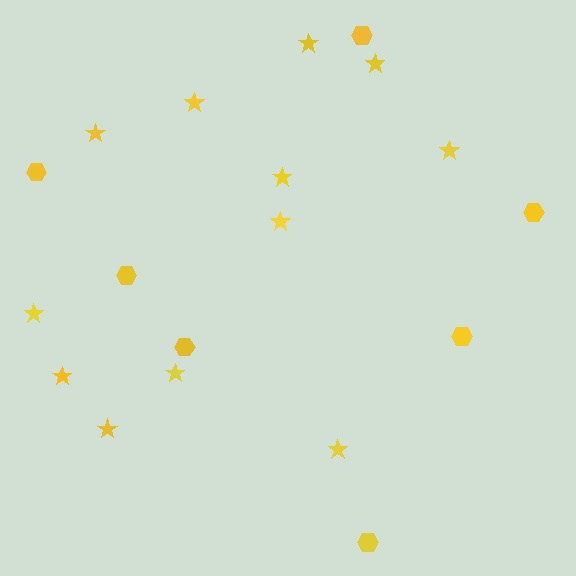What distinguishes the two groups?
There are 2 groups: one group of hexagons (7) and one group of stars (12).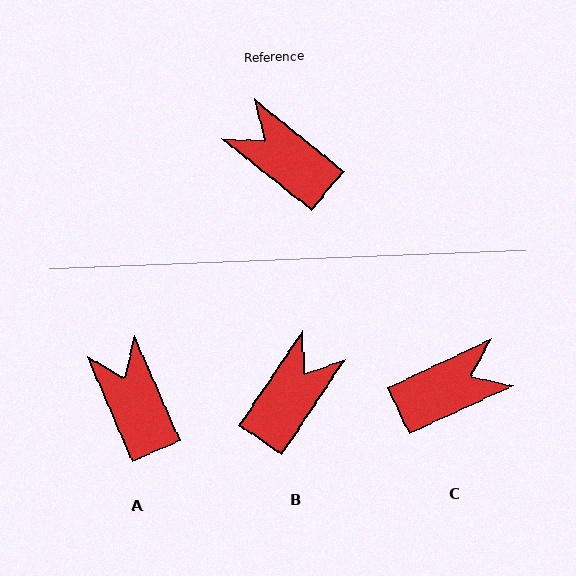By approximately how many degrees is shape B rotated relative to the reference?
Approximately 85 degrees clockwise.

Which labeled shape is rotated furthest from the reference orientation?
C, about 116 degrees away.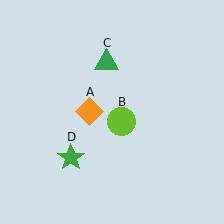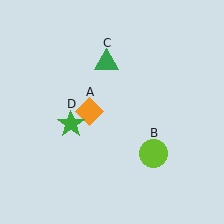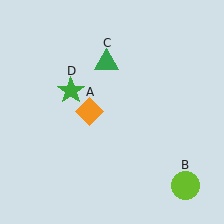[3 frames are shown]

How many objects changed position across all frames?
2 objects changed position: lime circle (object B), green star (object D).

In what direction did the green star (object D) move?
The green star (object D) moved up.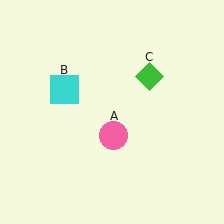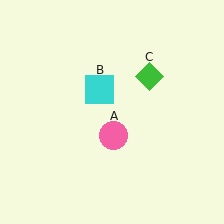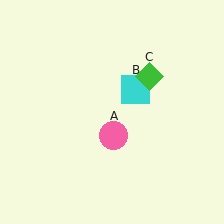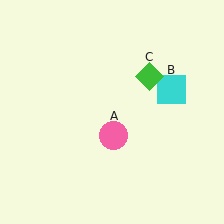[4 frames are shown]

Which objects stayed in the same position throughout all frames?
Pink circle (object A) and green diamond (object C) remained stationary.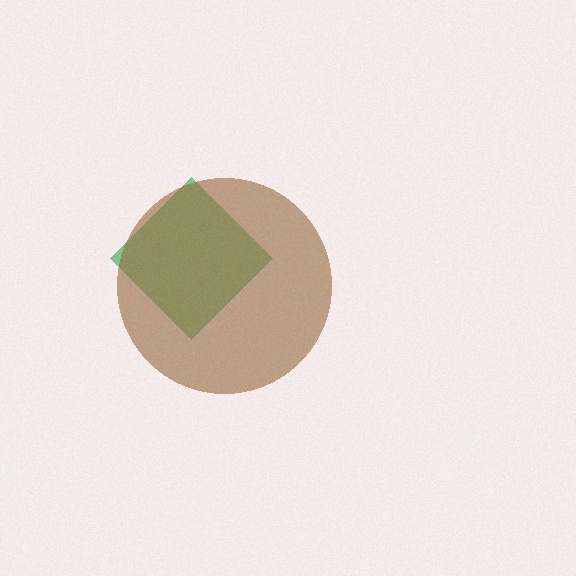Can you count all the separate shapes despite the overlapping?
Yes, there are 2 separate shapes.